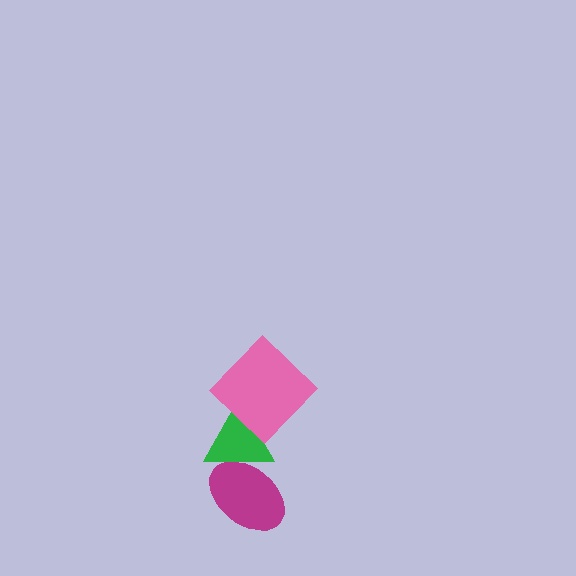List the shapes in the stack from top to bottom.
From top to bottom: the pink diamond, the green triangle, the magenta ellipse.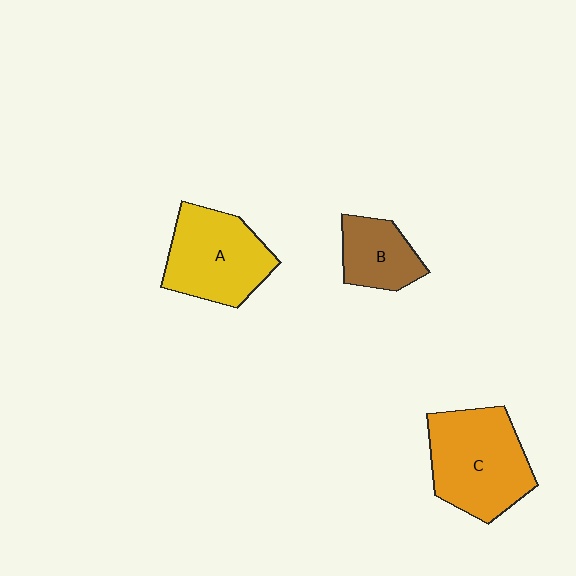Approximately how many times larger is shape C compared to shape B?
Approximately 1.9 times.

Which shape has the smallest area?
Shape B (brown).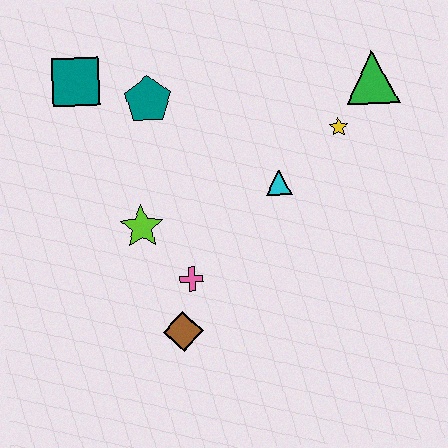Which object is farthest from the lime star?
The green triangle is farthest from the lime star.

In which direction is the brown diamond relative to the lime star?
The brown diamond is below the lime star.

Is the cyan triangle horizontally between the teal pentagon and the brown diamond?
No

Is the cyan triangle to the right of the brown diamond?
Yes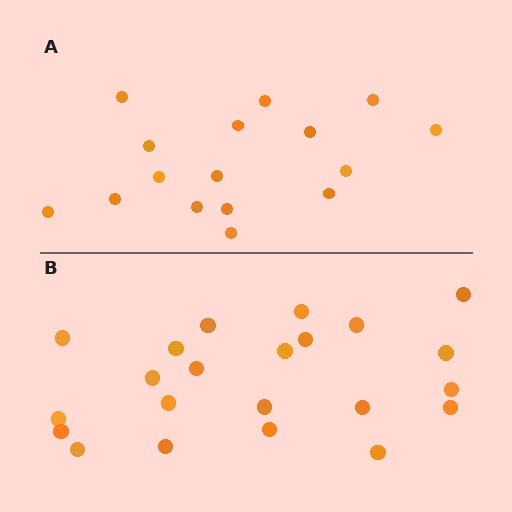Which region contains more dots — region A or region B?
Region B (the bottom region) has more dots.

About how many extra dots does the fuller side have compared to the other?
Region B has about 6 more dots than region A.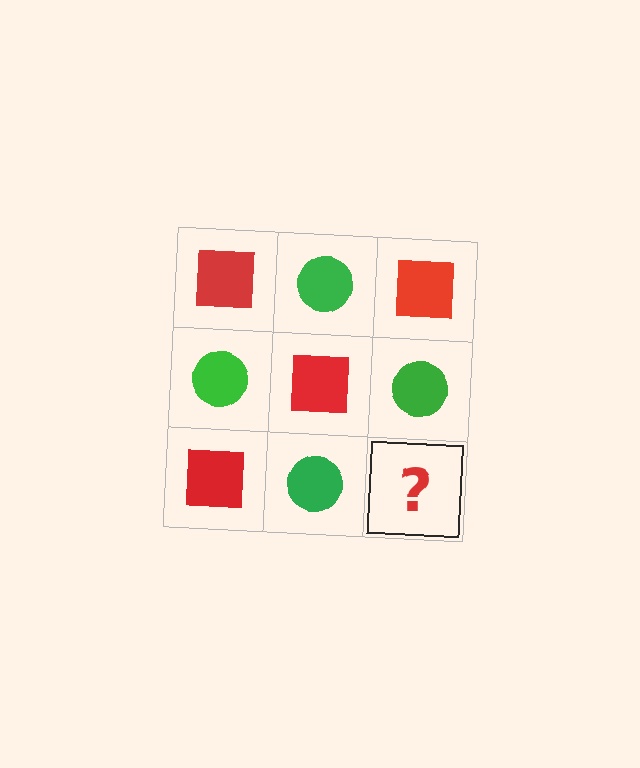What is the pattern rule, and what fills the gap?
The rule is that it alternates red square and green circle in a checkerboard pattern. The gap should be filled with a red square.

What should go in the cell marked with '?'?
The missing cell should contain a red square.